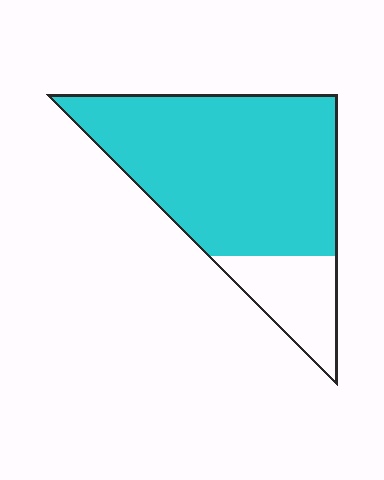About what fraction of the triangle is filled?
About four fifths (4/5).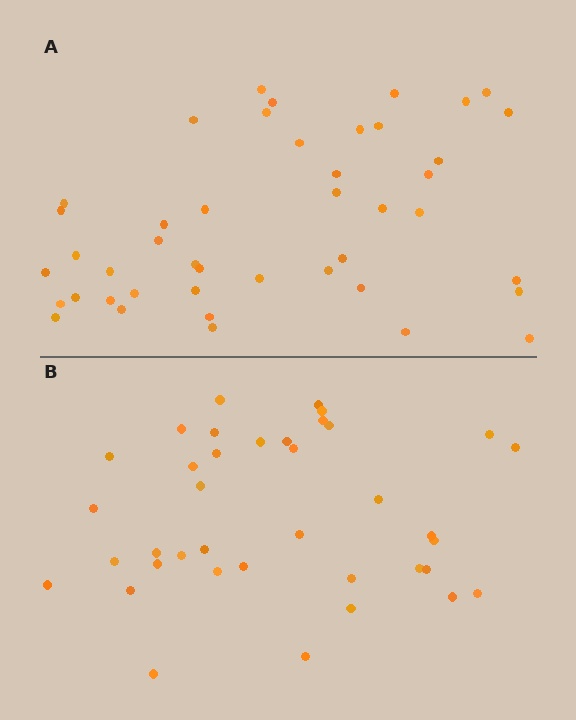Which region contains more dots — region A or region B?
Region A (the top region) has more dots.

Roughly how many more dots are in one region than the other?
Region A has about 6 more dots than region B.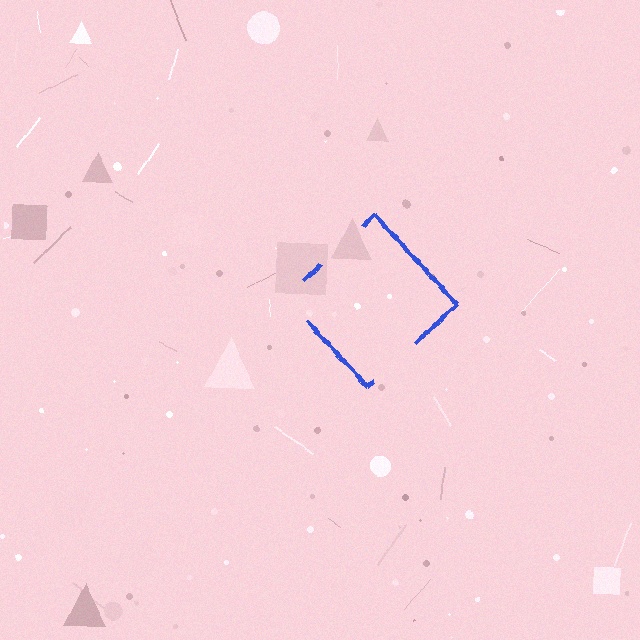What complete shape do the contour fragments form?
The contour fragments form a diamond.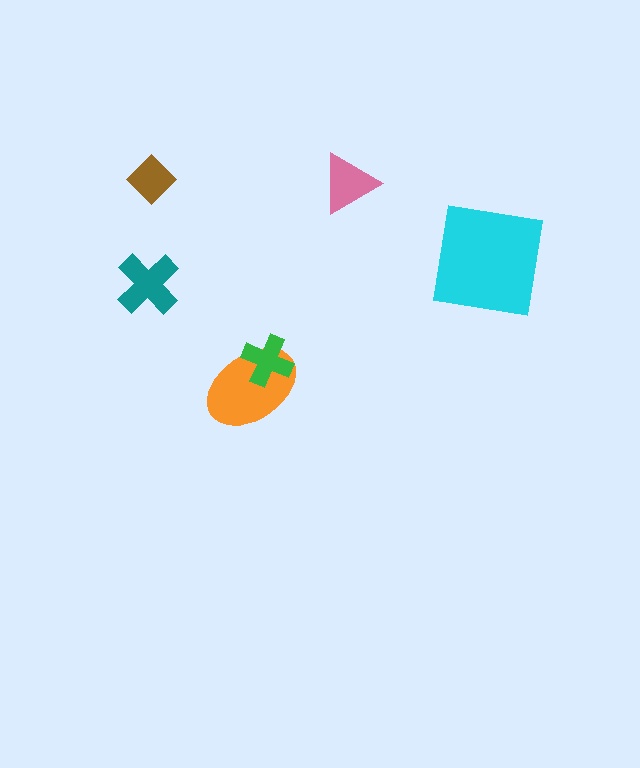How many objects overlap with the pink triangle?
0 objects overlap with the pink triangle.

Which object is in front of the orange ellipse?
The green cross is in front of the orange ellipse.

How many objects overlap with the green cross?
1 object overlaps with the green cross.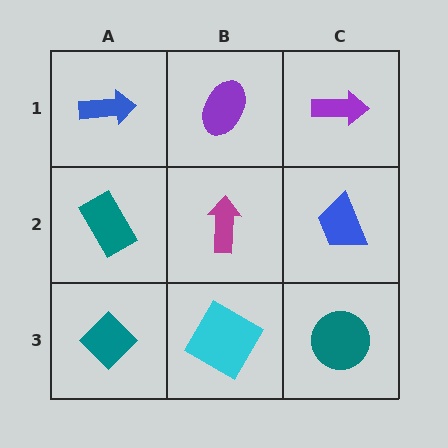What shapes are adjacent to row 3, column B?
A magenta arrow (row 2, column B), a teal diamond (row 3, column A), a teal circle (row 3, column C).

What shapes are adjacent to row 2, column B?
A purple ellipse (row 1, column B), a cyan diamond (row 3, column B), a teal rectangle (row 2, column A), a blue trapezoid (row 2, column C).